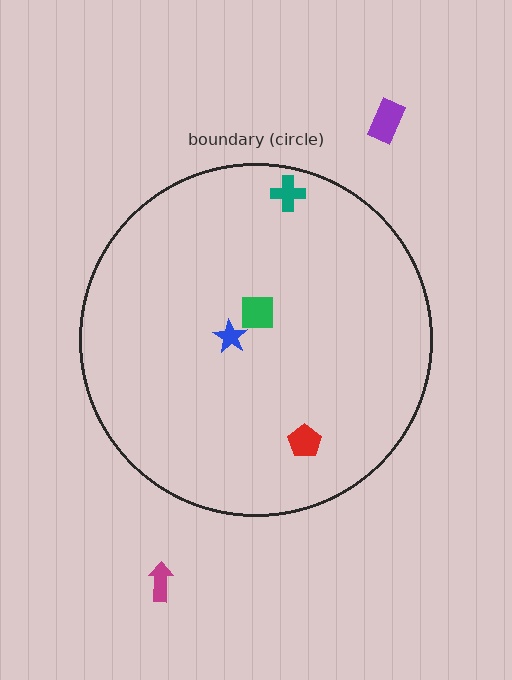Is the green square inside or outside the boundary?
Inside.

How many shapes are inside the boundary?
4 inside, 2 outside.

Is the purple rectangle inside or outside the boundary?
Outside.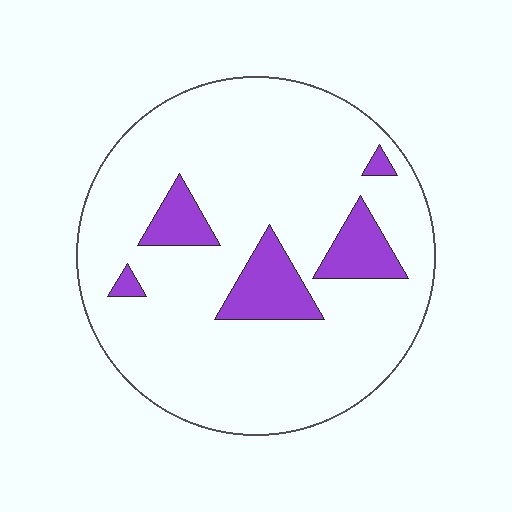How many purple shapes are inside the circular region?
5.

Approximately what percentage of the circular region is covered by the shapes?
Approximately 15%.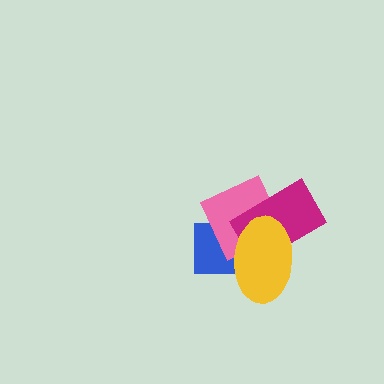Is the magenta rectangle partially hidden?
Yes, it is partially covered by another shape.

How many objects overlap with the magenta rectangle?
3 objects overlap with the magenta rectangle.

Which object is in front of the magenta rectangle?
The yellow ellipse is in front of the magenta rectangle.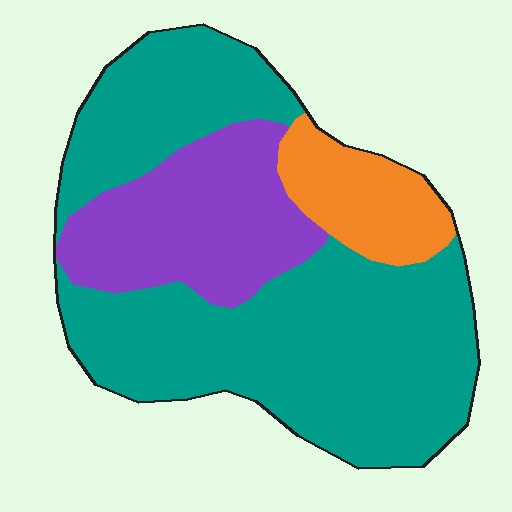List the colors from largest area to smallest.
From largest to smallest: teal, purple, orange.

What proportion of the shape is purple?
Purple covers about 25% of the shape.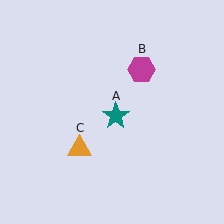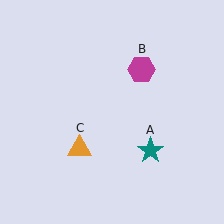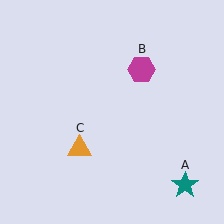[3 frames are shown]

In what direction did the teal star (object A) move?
The teal star (object A) moved down and to the right.